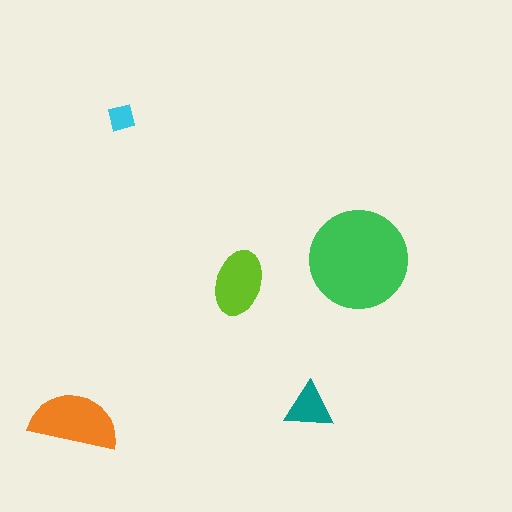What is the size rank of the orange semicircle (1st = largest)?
2nd.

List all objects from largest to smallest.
The green circle, the orange semicircle, the lime ellipse, the teal triangle, the cyan square.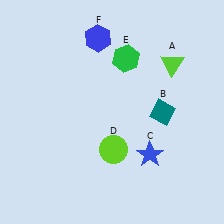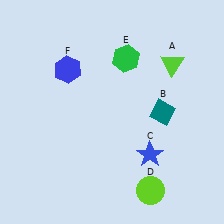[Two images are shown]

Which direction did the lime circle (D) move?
The lime circle (D) moved down.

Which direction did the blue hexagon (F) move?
The blue hexagon (F) moved down.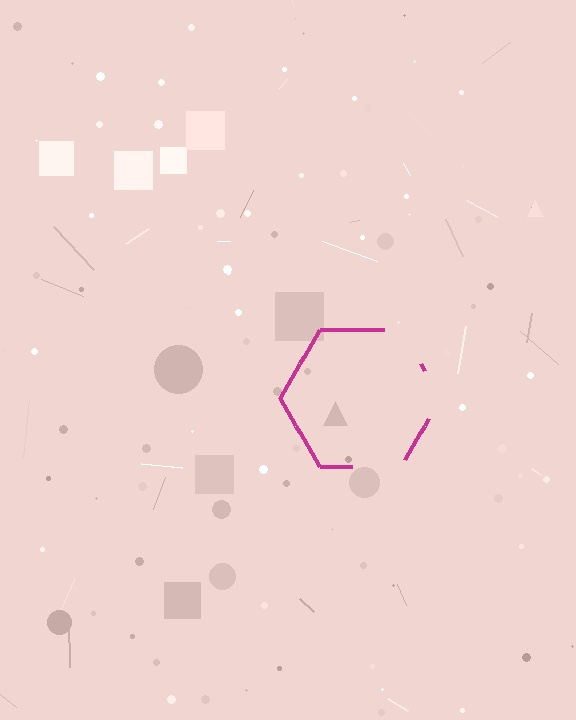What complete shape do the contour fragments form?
The contour fragments form a hexagon.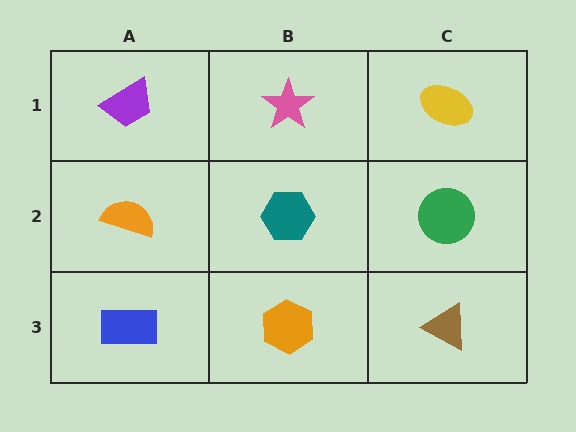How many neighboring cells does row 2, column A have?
3.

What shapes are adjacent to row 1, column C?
A green circle (row 2, column C), a pink star (row 1, column B).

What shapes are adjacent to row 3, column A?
An orange semicircle (row 2, column A), an orange hexagon (row 3, column B).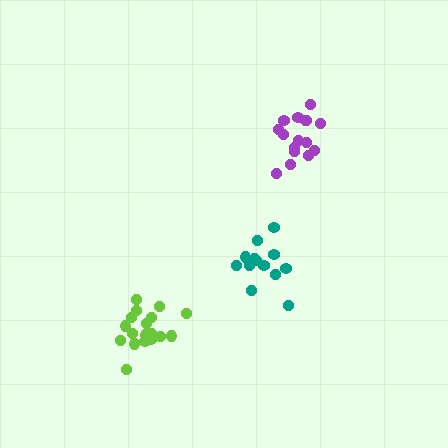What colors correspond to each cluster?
The clusters are colored: purple, lime, teal.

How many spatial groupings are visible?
There are 3 spatial groupings.